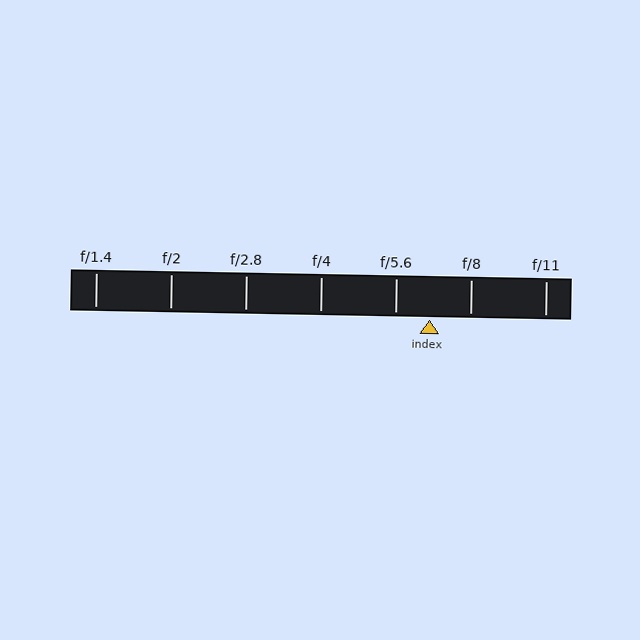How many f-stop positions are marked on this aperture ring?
There are 7 f-stop positions marked.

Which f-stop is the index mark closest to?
The index mark is closest to f/5.6.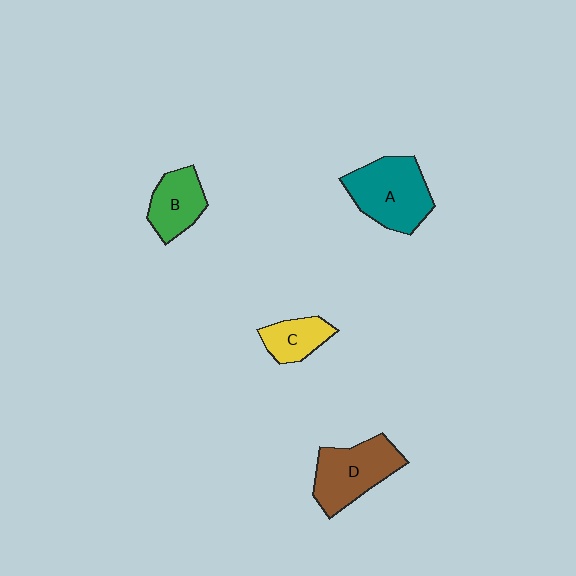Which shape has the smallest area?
Shape C (yellow).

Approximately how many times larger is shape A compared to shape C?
Approximately 2.0 times.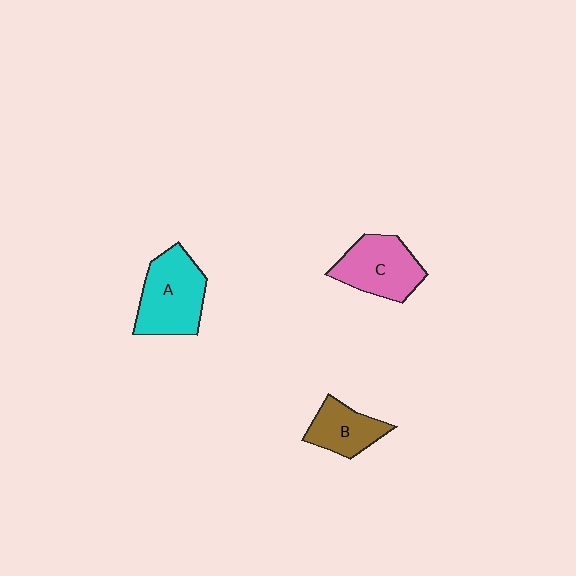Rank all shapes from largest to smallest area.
From largest to smallest: A (cyan), C (pink), B (brown).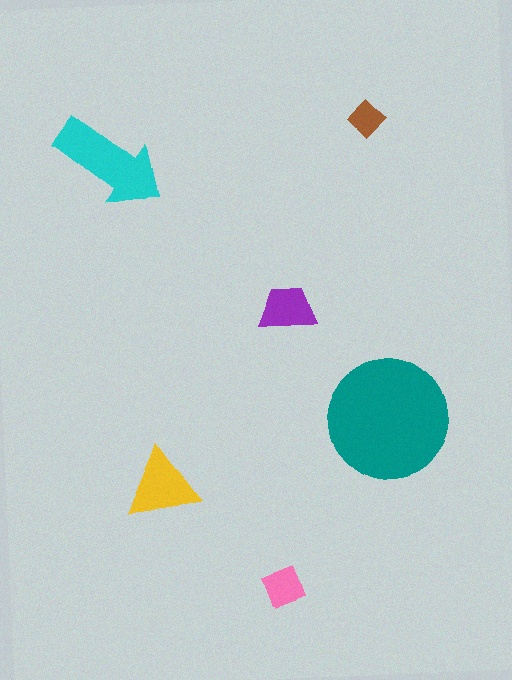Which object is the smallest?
The brown diamond.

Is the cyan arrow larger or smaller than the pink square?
Larger.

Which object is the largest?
The teal circle.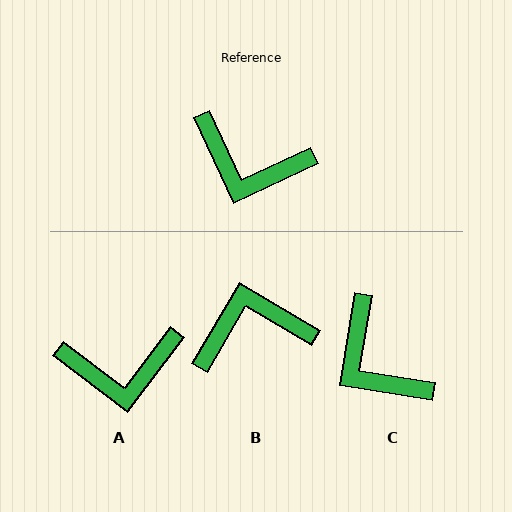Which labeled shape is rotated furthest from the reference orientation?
B, about 146 degrees away.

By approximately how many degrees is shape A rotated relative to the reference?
Approximately 28 degrees counter-clockwise.